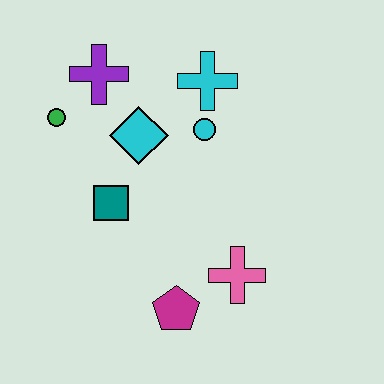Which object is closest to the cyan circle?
The cyan cross is closest to the cyan circle.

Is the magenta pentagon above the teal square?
No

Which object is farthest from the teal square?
The cyan cross is farthest from the teal square.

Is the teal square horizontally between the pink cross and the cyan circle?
No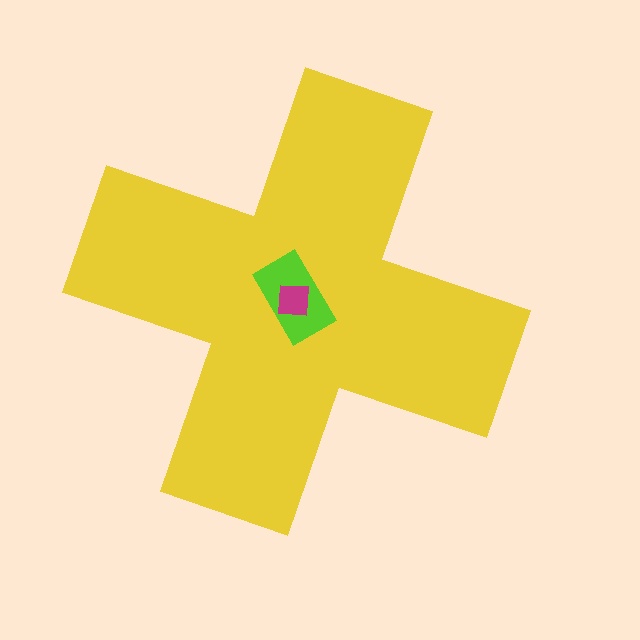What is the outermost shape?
The yellow cross.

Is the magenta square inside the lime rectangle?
Yes.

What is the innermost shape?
The magenta square.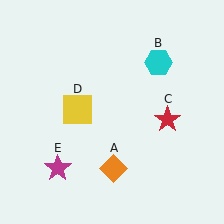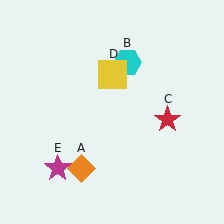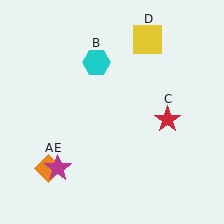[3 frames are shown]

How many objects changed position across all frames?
3 objects changed position: orange diamond (object A), cyan hexagon (object B), yellow square (object D).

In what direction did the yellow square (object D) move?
The yellow square (object D) moved up and to the right.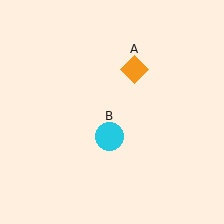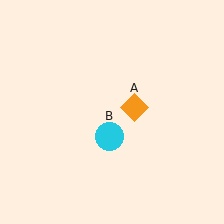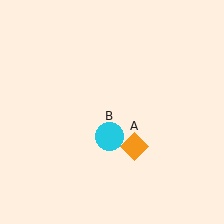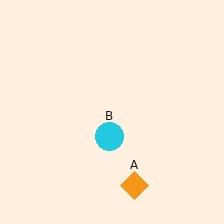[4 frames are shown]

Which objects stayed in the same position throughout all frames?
Cyan circle (object B) remained stationary.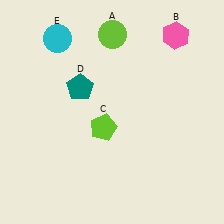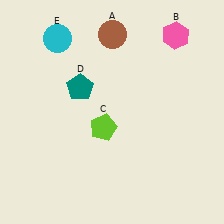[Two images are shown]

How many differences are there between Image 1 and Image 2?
There is 1 difference between the two images.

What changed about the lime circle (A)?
In Image 1, A is lime. In Image 2, it changed to brown.